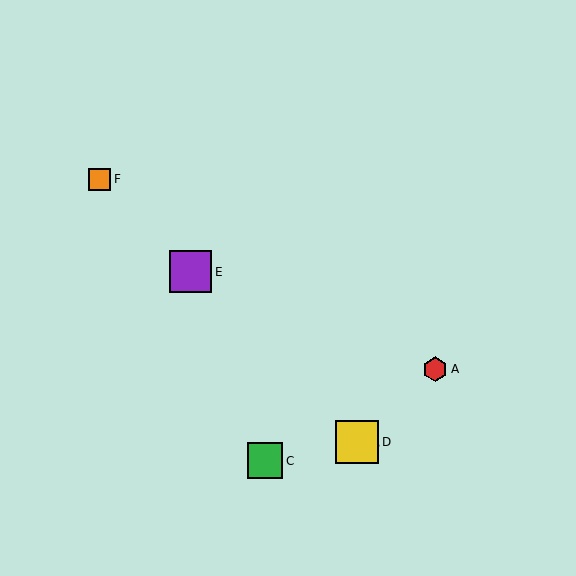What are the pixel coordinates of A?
Object A is at (435, 369).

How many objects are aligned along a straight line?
4 objects (B, D, E, F) are aligned along a straight line.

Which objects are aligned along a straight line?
Objects B, D, E, F are aligned along a straight line.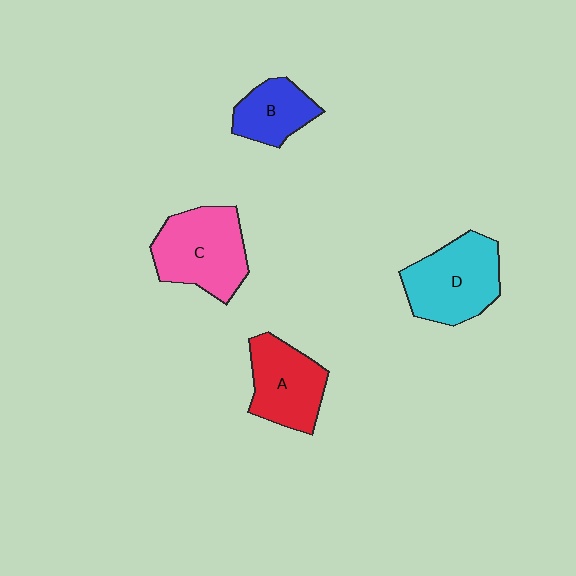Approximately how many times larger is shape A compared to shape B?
Approximately 1.4 times.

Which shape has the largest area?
Shape C (pink).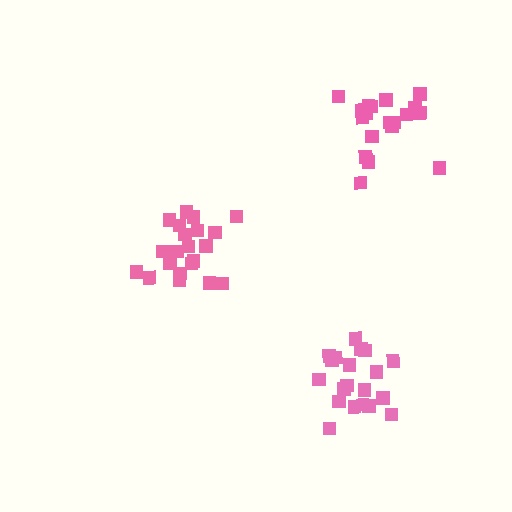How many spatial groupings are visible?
There are 3 spatial groupings.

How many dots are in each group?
Group 1: 20 dots, Group 2: 20 dots, Group 3: 21 dots (61 total).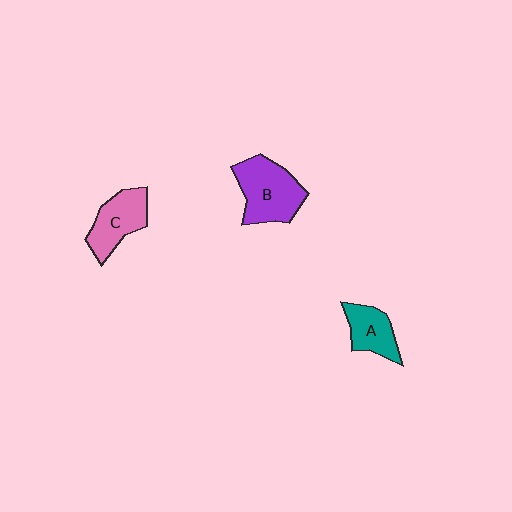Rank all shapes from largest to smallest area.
From largest to smallest: B (purple), C (pink), A (teal).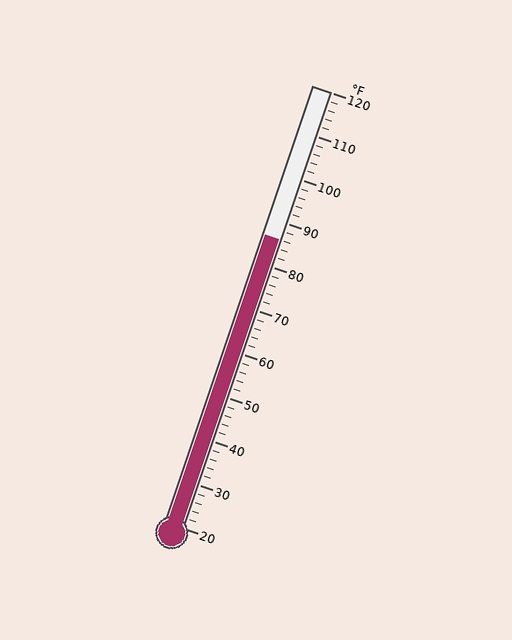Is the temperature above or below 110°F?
The temperature is below 110°F.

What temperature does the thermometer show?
The thermometer shows approximately 86°F.